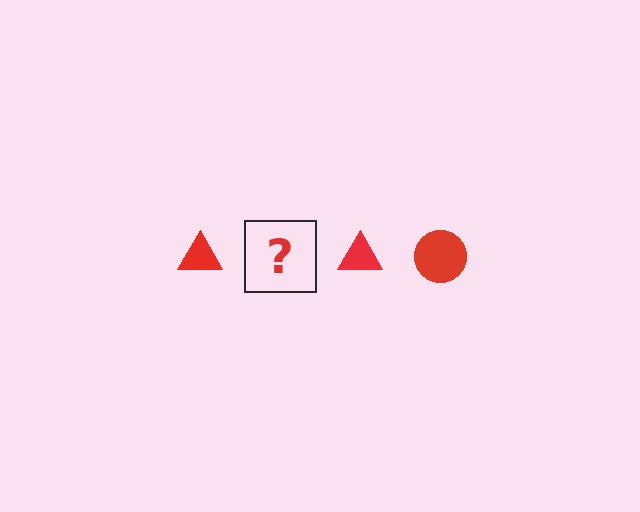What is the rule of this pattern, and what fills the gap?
The rule is that the pattern cycles through triangle, circle shapes in red. The gap should be filled with a red circle.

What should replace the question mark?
The question mark should be replaced with a red circle.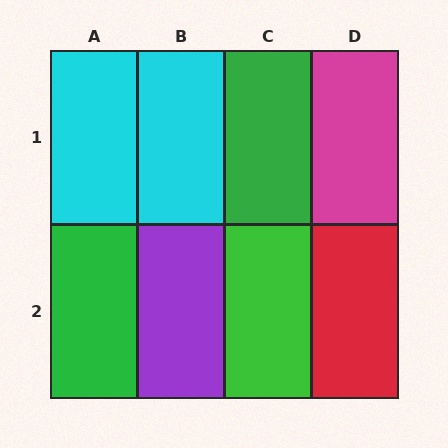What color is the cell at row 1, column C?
Green.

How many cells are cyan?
2 cells are cyan.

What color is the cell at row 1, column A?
Cyan.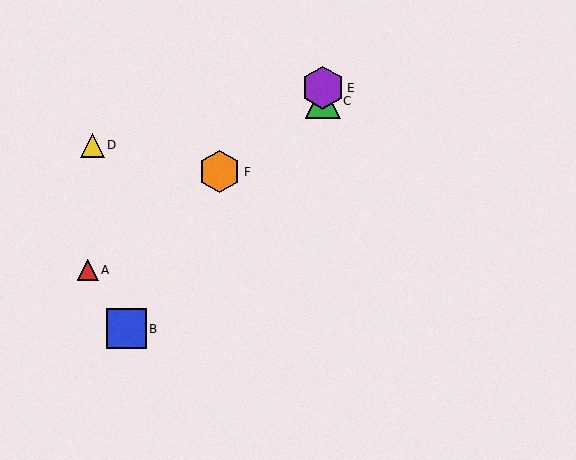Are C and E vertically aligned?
Yes, both are at x≈323.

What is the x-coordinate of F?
Object F is at x≈219.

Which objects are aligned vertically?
Objects C, E are aligned vertically.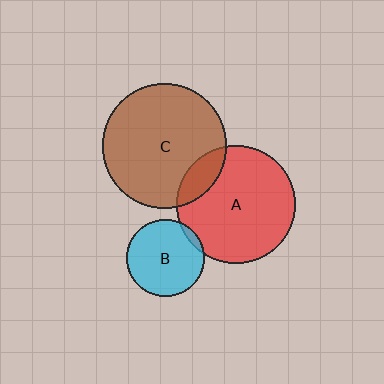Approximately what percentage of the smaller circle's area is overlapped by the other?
Approximately 5%.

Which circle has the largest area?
Circle C (brown).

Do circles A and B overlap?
Yes.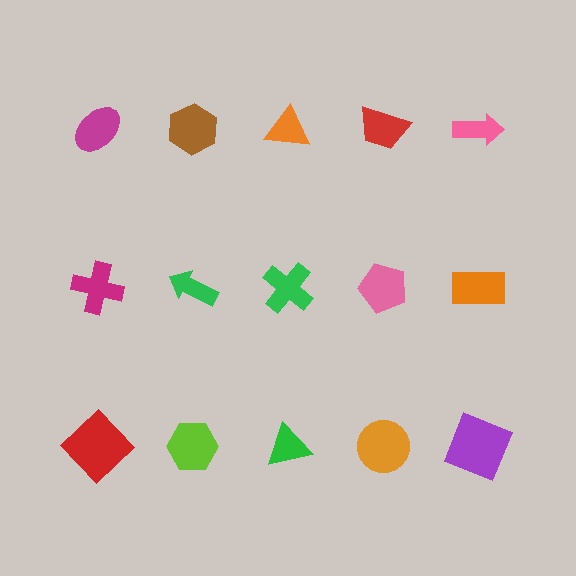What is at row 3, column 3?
A green triangle.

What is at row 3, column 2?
A lime hexagon.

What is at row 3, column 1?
A red diamond.